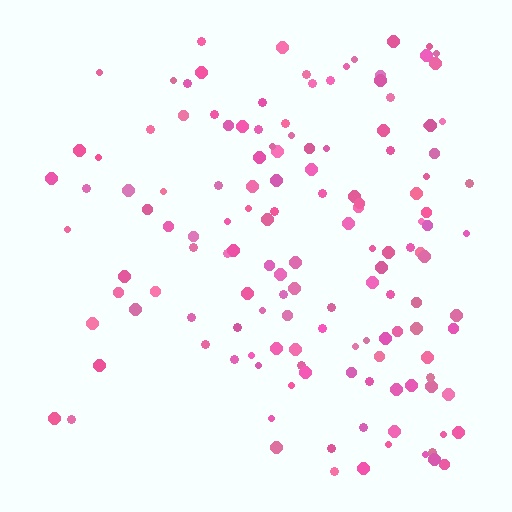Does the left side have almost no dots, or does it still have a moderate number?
Still a moderate number, just noticeably fewer than the right.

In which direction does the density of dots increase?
From left to right, with the right side densest.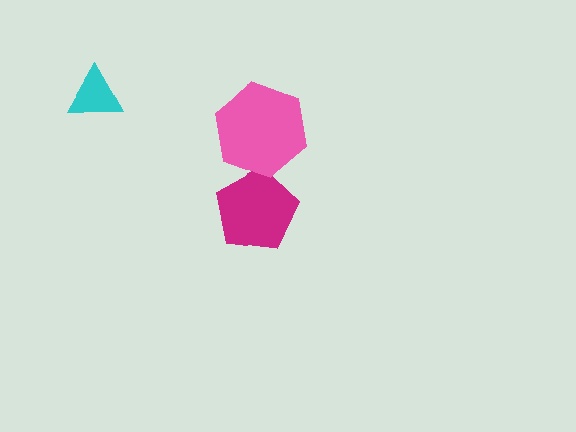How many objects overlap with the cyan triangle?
0 objects overlap with the cyan triangle.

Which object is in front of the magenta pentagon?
The pink hexagon is in front of the magenta pentagon.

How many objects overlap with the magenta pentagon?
1 object overlaps with the magenta pentagon.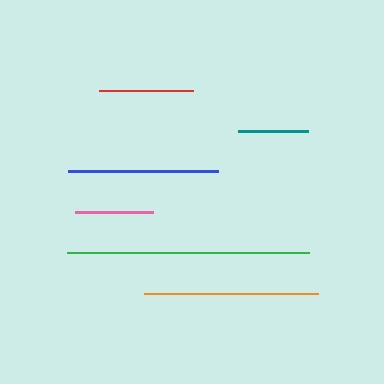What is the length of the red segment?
The red segment is approximately 94 pixels long.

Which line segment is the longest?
The green line is the longest at approximately 243 pixels.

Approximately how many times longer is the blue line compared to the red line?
The blue line is approximately 1.6 times the length of the red line.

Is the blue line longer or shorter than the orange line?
The orange line is longer than the blue line.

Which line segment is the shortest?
The teal line is the shortest at approximately 70 pixels.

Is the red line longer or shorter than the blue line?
The blue line is longer than the red line.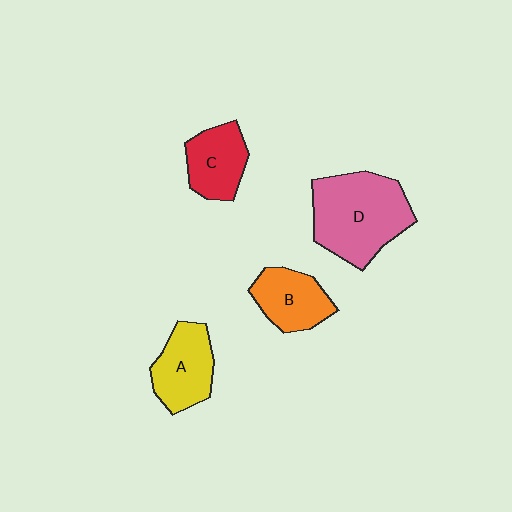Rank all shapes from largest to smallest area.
From largest to smallest: D (pink), A (yellow), B (orange), C (red).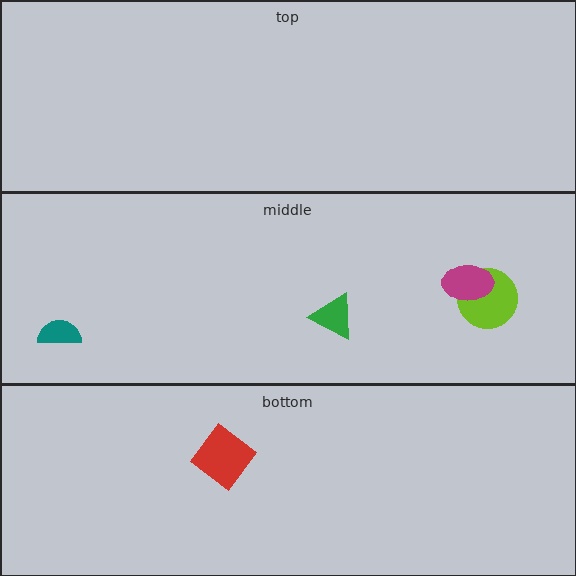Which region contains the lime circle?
The middle region.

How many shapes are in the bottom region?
1.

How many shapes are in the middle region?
4.